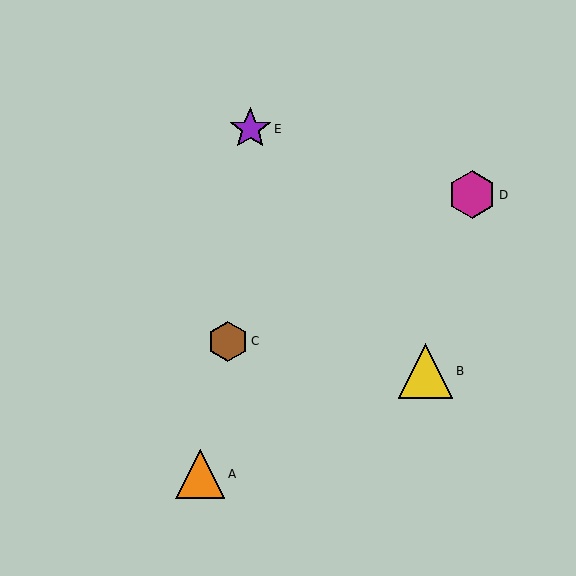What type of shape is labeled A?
Shape A is an orange triangle.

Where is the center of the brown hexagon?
The center of the brown hexagon is at (228, 341).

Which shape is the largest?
The yellow triangle (labeled B) is the largest.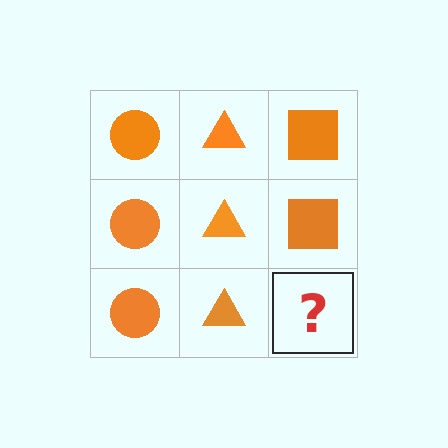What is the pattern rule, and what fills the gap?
The rule is that each column has a consistent shape. The gap should be filled with an orange square.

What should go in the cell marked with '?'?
The missing cell should contain an orange square.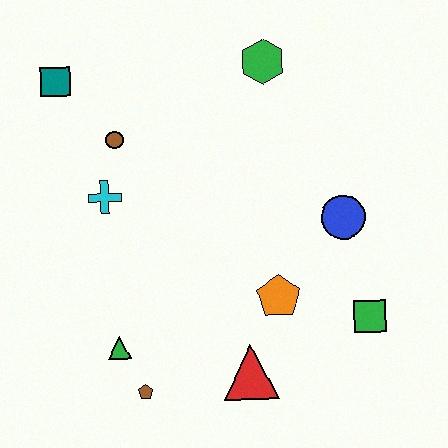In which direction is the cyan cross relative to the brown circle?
The cyan cross is below the brown circle.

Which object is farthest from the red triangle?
The teal square is farthest from the red triangle.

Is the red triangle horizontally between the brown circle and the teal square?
No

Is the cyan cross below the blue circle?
No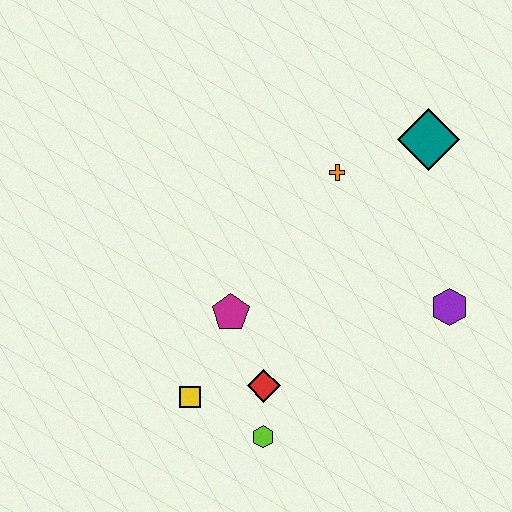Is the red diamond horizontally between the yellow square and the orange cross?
Yes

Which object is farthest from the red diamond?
The teal diamond is farthest from the red diamond.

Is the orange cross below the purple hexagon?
No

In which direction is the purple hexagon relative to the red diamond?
The purple hexagon is to the right of the red diamond.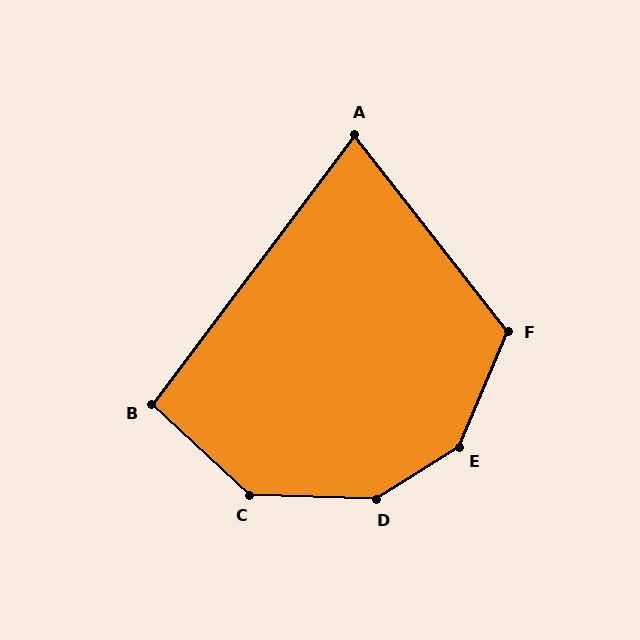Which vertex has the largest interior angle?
E, at approximately 146 degrees.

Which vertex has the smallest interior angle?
A, at approximately 75 degrees.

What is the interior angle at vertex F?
Approximately 119 degrees (obtuse).